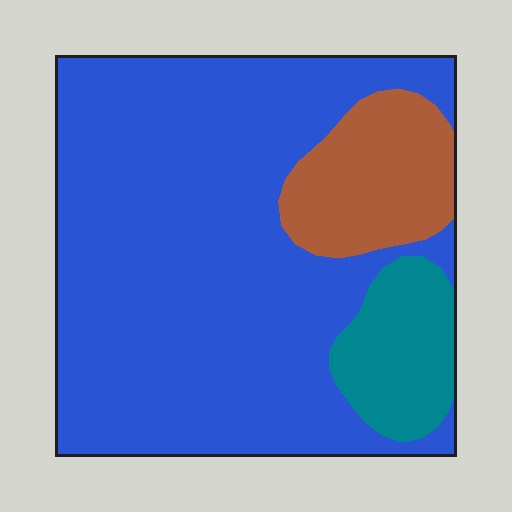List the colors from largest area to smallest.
From largest to smallest: blue, brown, teal.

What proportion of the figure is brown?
Brown covers roughly 15% of the figure.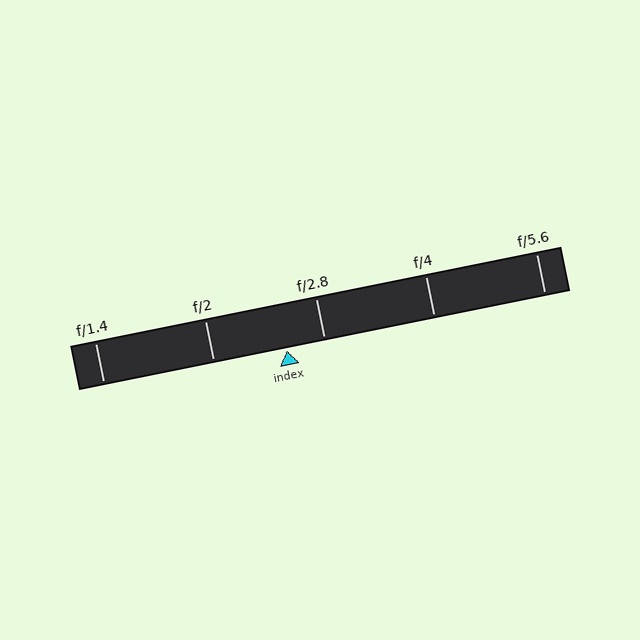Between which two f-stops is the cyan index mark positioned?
The index mark is between f/2 and f/2.8.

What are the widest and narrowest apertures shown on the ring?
The widest aperture shown is f/1.4 and the narrowest is f/5.6.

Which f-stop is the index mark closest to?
The index mark is closest to f/2.8.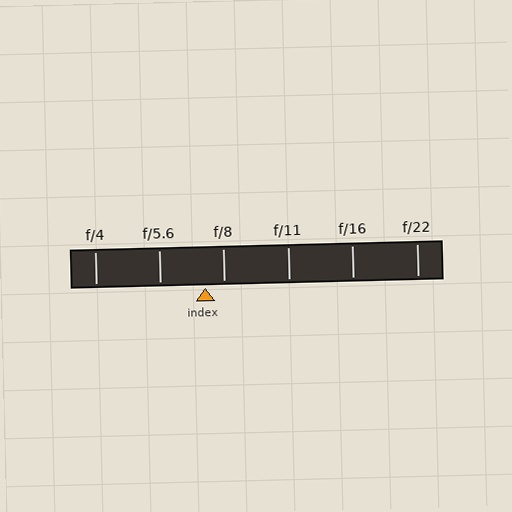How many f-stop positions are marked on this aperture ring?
There are 6 f-stop positions marked.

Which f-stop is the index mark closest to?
The index mark is closest to f/8.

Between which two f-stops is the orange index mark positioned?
The index mark is between f/5.6 and f/8.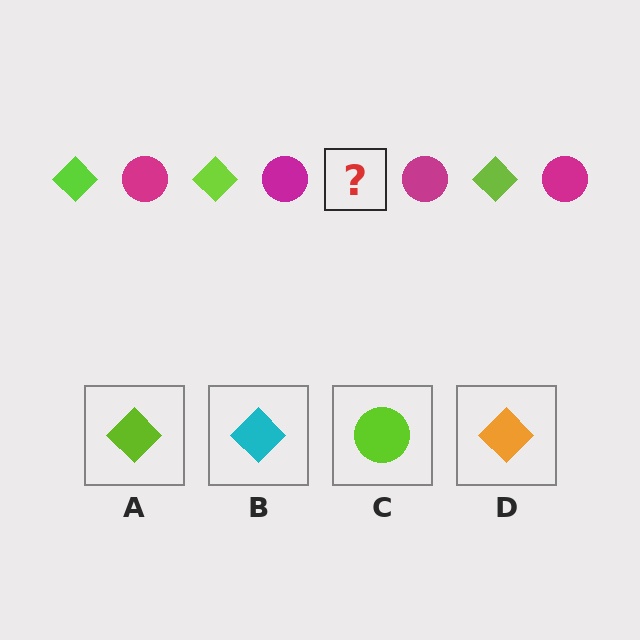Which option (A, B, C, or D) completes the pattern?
A.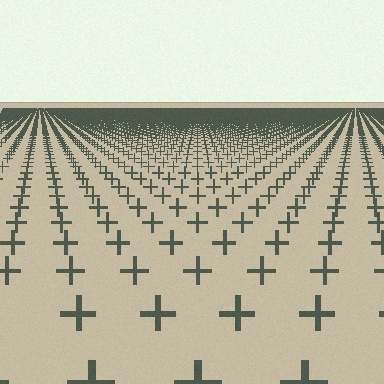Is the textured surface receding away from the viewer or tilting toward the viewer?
The surface is receding away from the viewer. Texture elements get smaller and denser toward the top.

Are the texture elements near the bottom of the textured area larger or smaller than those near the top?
Larger. Near the bottom, elements are closer to the viewer and appear at a bigger on-screen size.